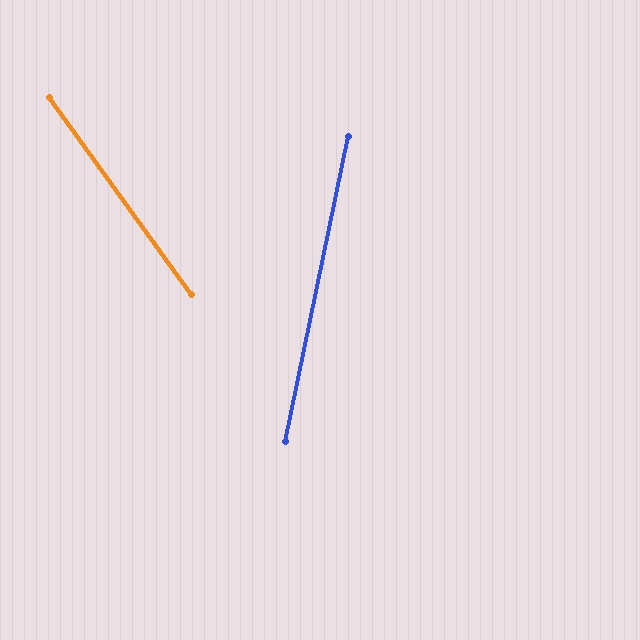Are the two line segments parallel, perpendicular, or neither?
Neither parallel nor perpendicular — they differ by about 47°.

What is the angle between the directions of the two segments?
Approximately 47 degrees.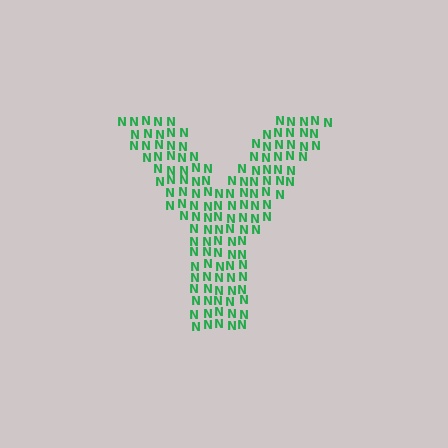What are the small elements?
The small elements are letter N's.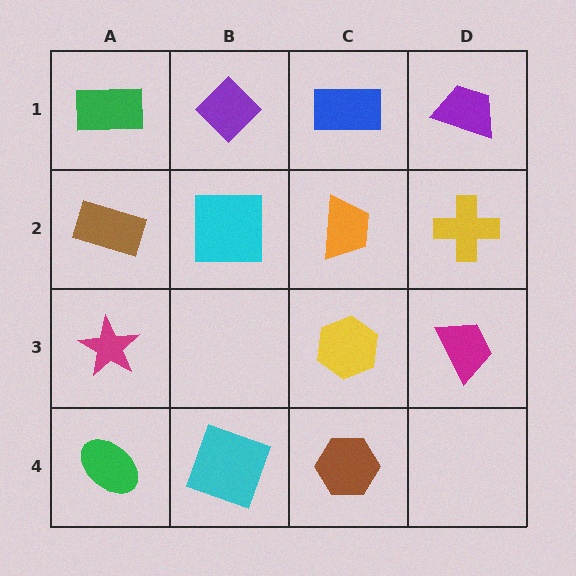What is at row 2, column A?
A brown rectangle.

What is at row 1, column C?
A blue rectangle.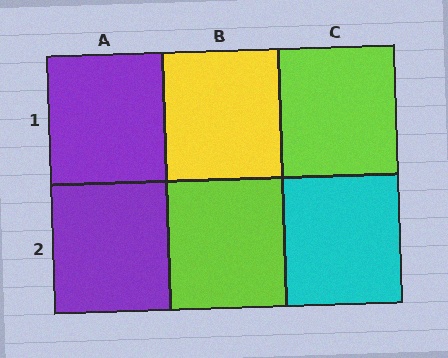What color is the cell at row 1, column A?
Purple.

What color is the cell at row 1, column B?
Yellow.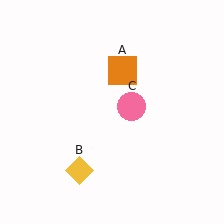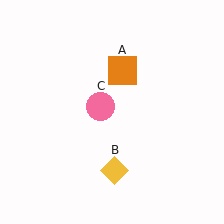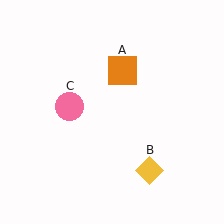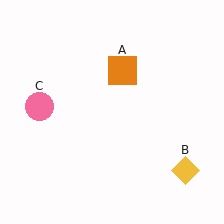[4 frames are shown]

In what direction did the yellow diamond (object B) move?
The yellow diamond (object B) moved right.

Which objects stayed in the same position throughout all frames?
Orange square (object A) remained stationary.